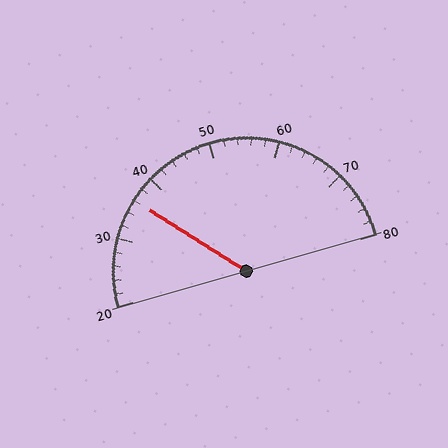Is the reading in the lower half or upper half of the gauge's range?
The reading is in the lower half of the range (20 to 80).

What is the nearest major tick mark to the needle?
The nearest major tick mark is 40.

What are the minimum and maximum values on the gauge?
The gauge ranges from 20 to 80.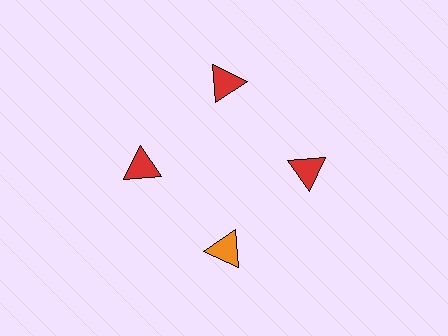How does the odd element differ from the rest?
It has a different color: orange instead of red.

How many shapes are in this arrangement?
There are 4 shapes arranged in a ring pattern.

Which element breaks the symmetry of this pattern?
The orange triangle at roughly the 6 o'clock position breaks the symmetry. All other shapes are red triangles.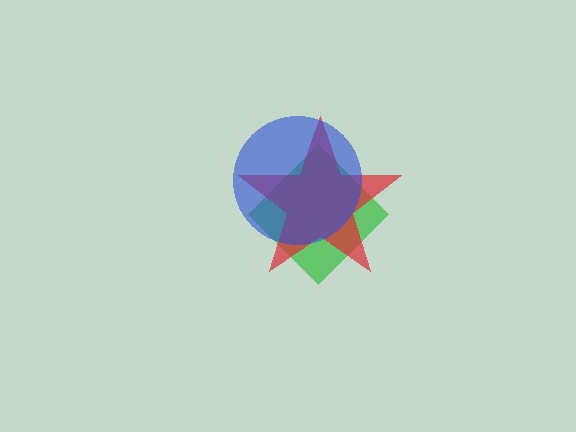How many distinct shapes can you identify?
There are 3 distinct shapes: a green diamond, a red star, a blue circle.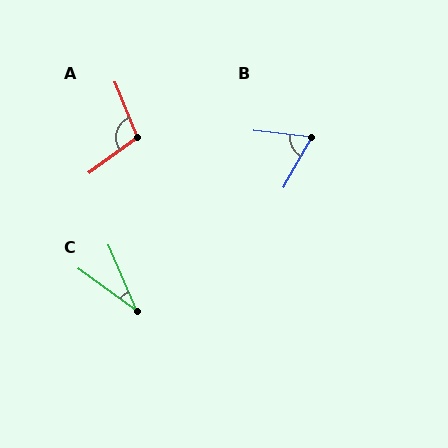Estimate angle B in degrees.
Approximately 67 degrees.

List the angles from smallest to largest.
C (30°), B (67°), A (104°).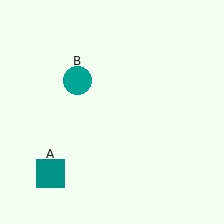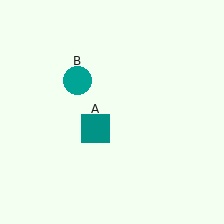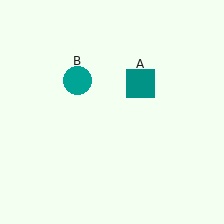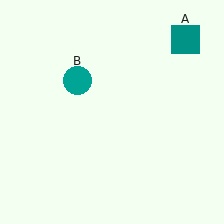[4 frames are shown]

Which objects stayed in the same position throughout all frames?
Teal circle (object B) remained stationary.